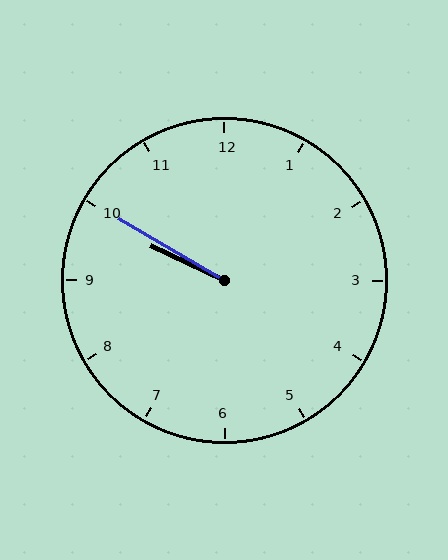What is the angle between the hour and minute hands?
Approximately 5 degrees.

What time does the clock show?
9:50.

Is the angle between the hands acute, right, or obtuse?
It is acute.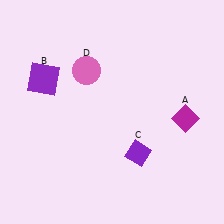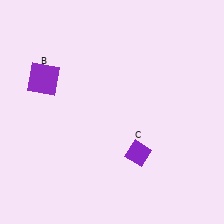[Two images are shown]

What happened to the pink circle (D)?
The pink circle (D) was removed in Image 2. It was in the top-left area of Image 1.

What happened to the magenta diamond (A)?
The magenta diamond (A) was removed in Image 2. It was in the bottom-right area of Image 1.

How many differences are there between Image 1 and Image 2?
There are 2 differences between the two images.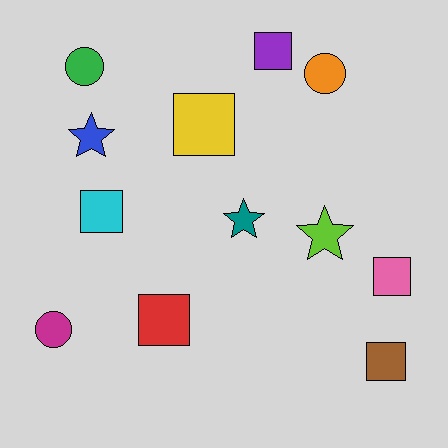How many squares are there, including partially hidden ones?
There are 6 squares.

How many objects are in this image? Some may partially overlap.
There are 12 objects.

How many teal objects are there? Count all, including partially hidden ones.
There is 1 teal object.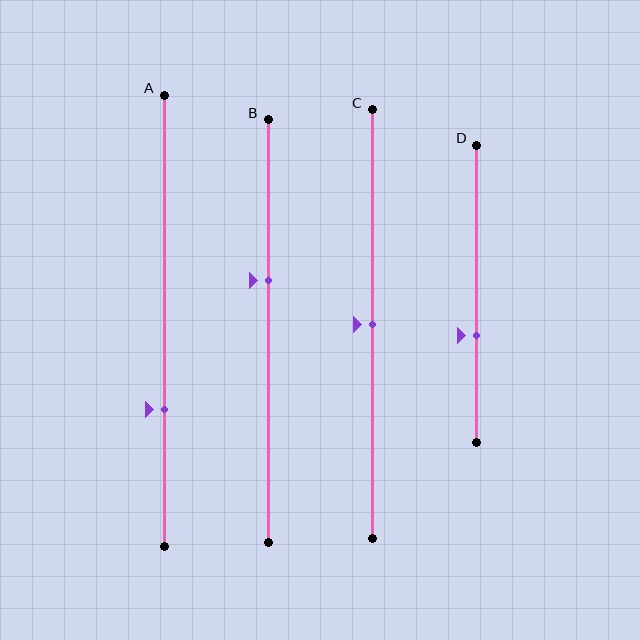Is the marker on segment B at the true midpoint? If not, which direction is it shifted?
No, the marker on segment B is shifted upward by about 12% of the segment length.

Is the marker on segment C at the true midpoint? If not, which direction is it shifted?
Yes, the marker on segment C is at the true midpoint.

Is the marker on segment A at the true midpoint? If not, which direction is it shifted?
No, the marker on segment A is shifted downward by about 20% of the segment length.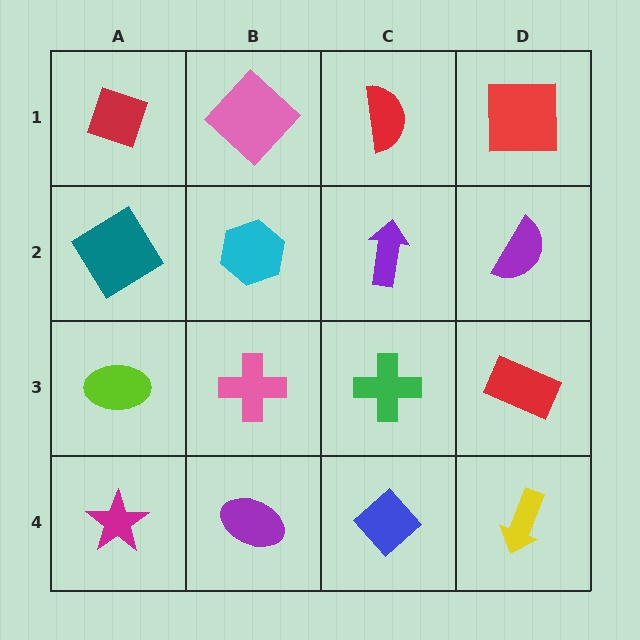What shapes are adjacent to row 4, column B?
A pink cross (row 3, column B), a magenta star (row 4, column A), a blue diamond (row 4, column C).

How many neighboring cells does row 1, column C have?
3.